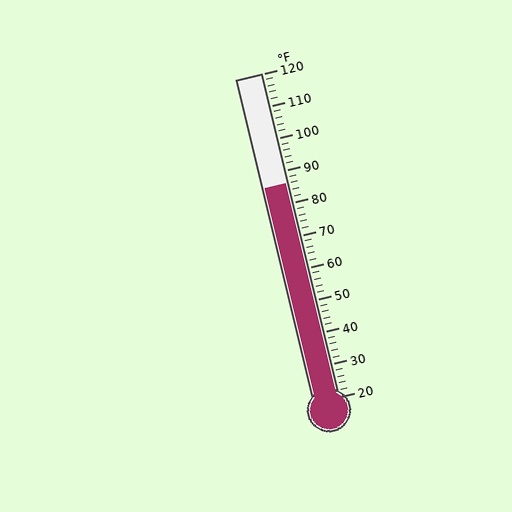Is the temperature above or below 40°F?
The temperature is above 40°F.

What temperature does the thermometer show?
The thermometer shows approximately 86°F.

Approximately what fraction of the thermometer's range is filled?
The thermometer is filled to approximately 65% of its range.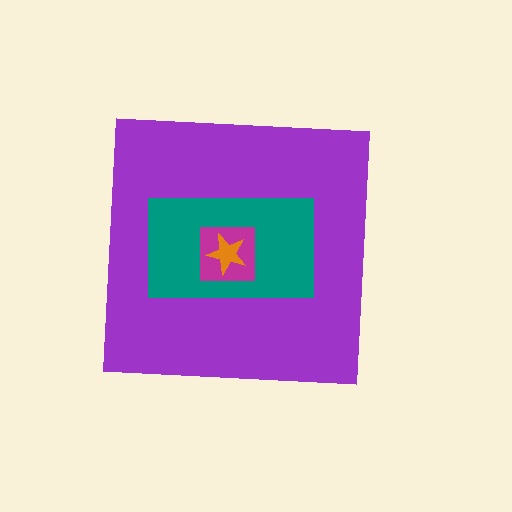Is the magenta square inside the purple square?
Yes.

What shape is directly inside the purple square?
The teal rectangle.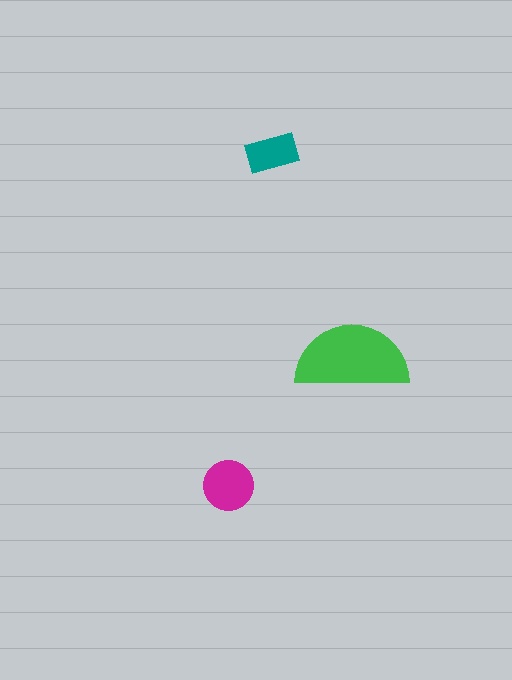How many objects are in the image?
There are 3 objects in the image.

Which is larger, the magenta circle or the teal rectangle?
The magenta circle.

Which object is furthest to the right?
The green semicircle is rightmost.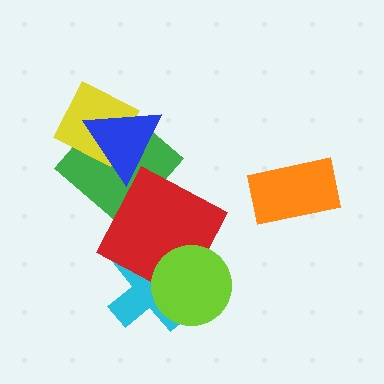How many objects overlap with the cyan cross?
2 objects overlap with the cyan cross.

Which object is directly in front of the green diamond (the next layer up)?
The yellow diamond is directly in front of the green diamond.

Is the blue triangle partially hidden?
No, no other shape covers it.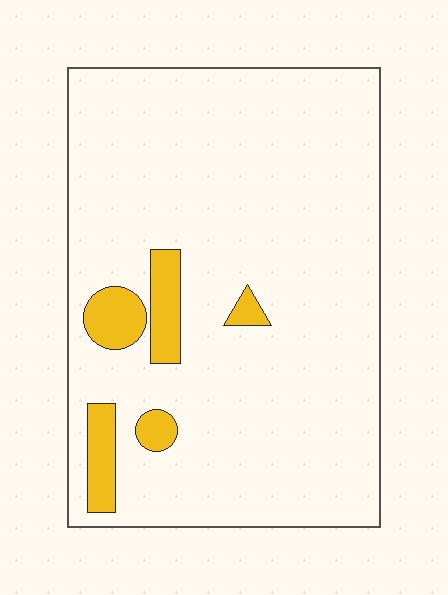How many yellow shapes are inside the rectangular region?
5.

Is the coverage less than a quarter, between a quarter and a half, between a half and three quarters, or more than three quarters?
Less than a quarter.